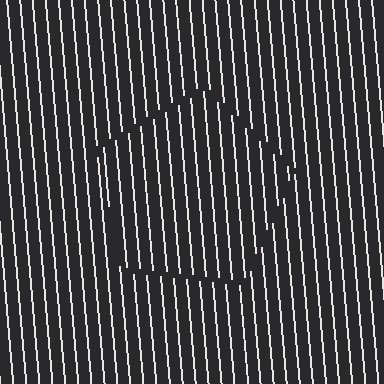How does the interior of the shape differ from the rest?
The interior of the shape contains the same grating, shifted by half a period — the contour is defined by the phase discontinuity where line-ends from the inner and outer gratings abut.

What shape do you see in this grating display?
An illusory pentagon. The interior of the shape contains the same grating, shifted by half a period — the contour is defined by the phase discontinuity where line-ends from the inner and outer gratings abut.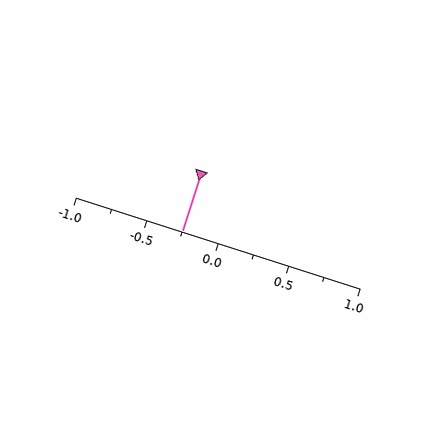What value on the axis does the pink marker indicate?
The marker indicates approximately -0.25.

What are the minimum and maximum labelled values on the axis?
The axis runs from -1.0 to 1.0.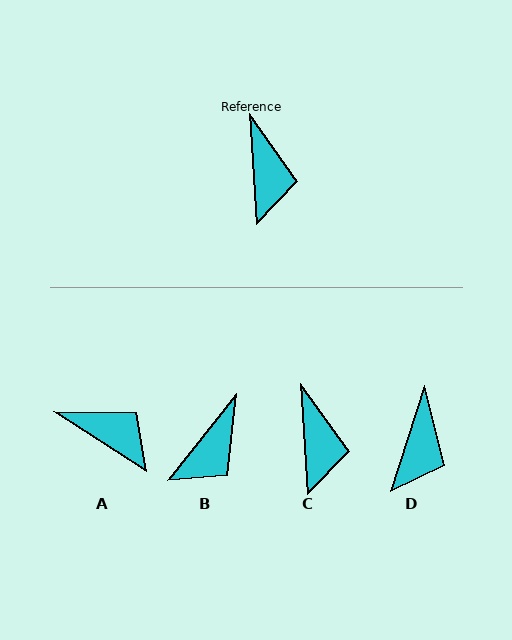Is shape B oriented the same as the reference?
No, it is off by about 42 degrees.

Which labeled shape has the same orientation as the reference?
C.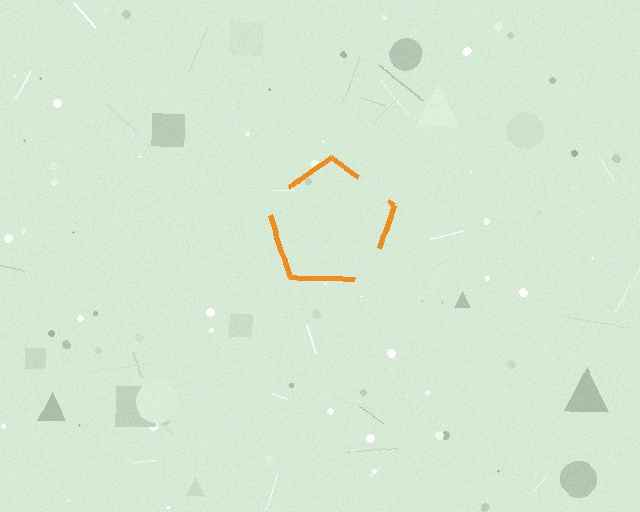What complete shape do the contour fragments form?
The contour fragments form a pentagon.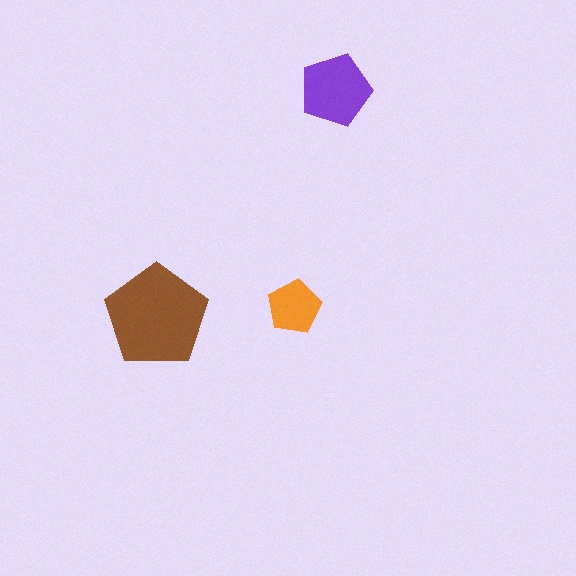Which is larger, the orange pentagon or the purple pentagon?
The purple one.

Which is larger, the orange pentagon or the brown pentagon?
The brown one.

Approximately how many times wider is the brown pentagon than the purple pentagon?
About 1.5 times wider.